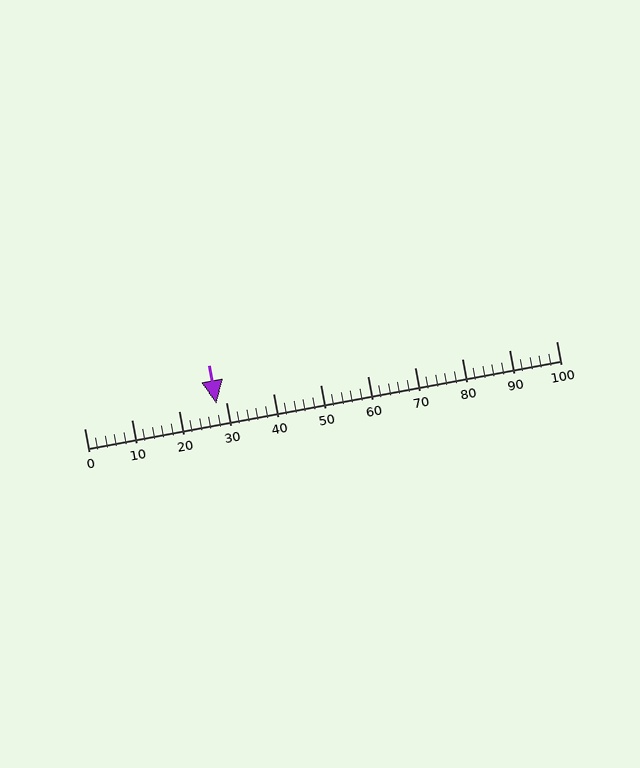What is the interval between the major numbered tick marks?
The major tick marks are spaced 10 units apart.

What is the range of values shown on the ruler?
The ruler shows values from 0 to 100.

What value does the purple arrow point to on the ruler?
The purple arrow points to approximately 28.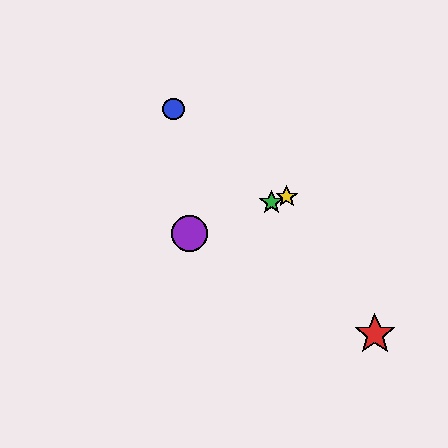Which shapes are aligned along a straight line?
The green star, the yellow star, the purple circle are aligned along a straight line.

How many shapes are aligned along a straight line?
3 shapes (the green star, the yellow star, the purple circle) are aligned along a straight line.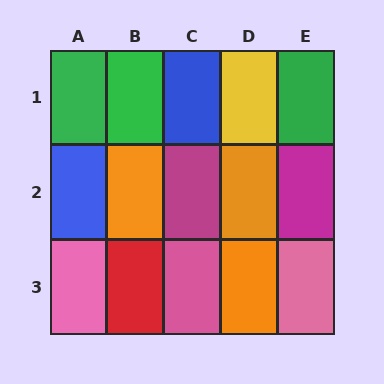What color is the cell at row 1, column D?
Yellow.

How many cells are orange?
3 cells are orange.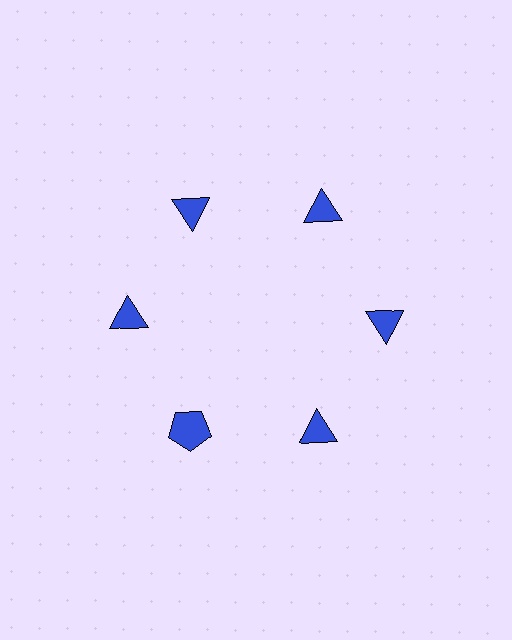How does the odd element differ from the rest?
It has a different shape: pentagon instead of triangle.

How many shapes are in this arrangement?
There are 6 shapes arranged in a ring pattern.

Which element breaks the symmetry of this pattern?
The blue pentagon at roughly the 7 o'clock position breaks the symmetry. All other shapes are blue triangles.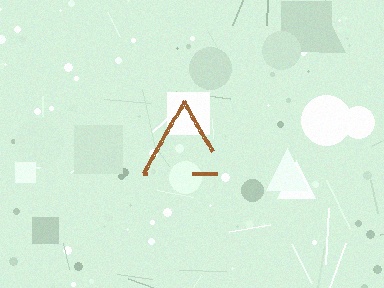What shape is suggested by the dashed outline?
The dashed outline suggests a triangle.